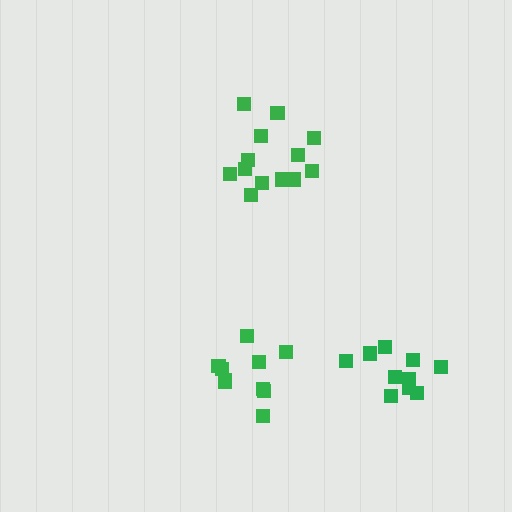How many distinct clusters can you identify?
There are 3 distinct clusters.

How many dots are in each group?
Group 1: 10 dots, Group 2: 10 dots, Group 3: 13 dots (33 total).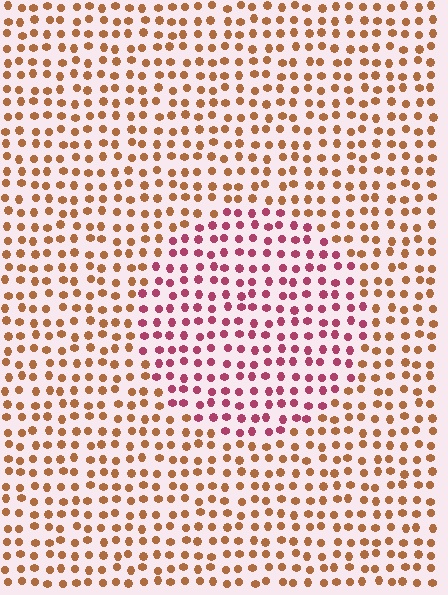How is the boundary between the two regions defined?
The boundary is defined purely by a slight shift in hue (about 47 degrees). Spacing, size, and orientation are identical on both sides.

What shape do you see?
I see a circle.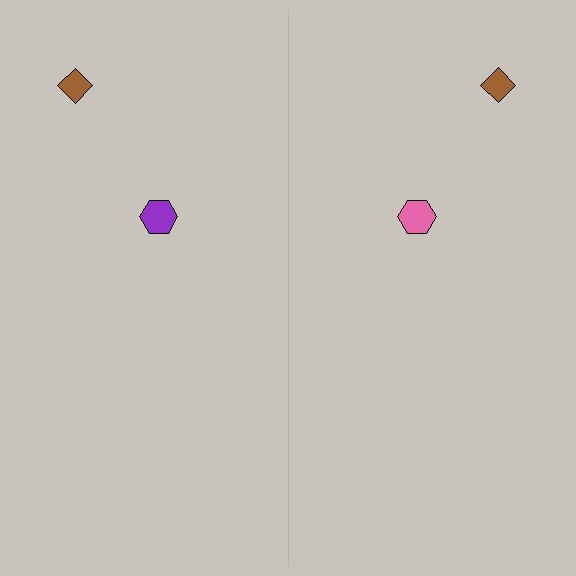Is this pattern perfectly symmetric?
No, the pattern is not perfectly symmetric. The pink hexagon on the right side breaks the symmetry — its mirror counterpart is purple.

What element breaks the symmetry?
The pink hexagon on the right side breaks the symmetry — its mirror counterpart is purple.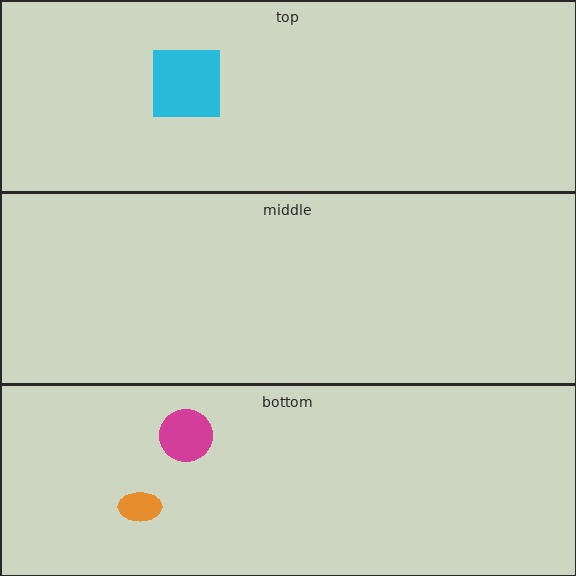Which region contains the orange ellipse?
The bottom region.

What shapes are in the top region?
The cyan square.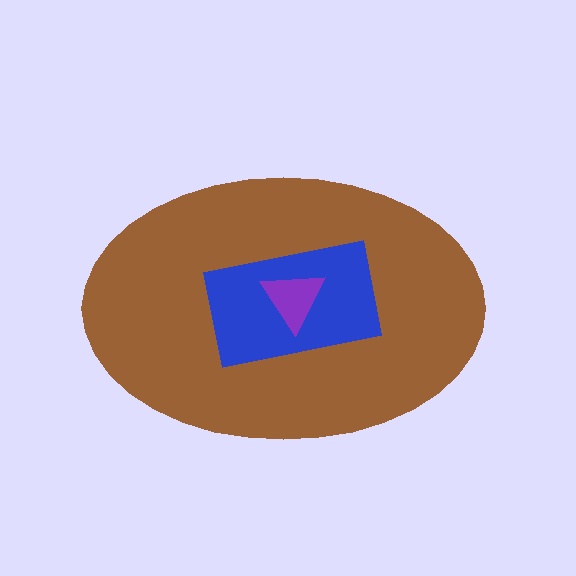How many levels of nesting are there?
3.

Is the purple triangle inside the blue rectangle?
Yes.